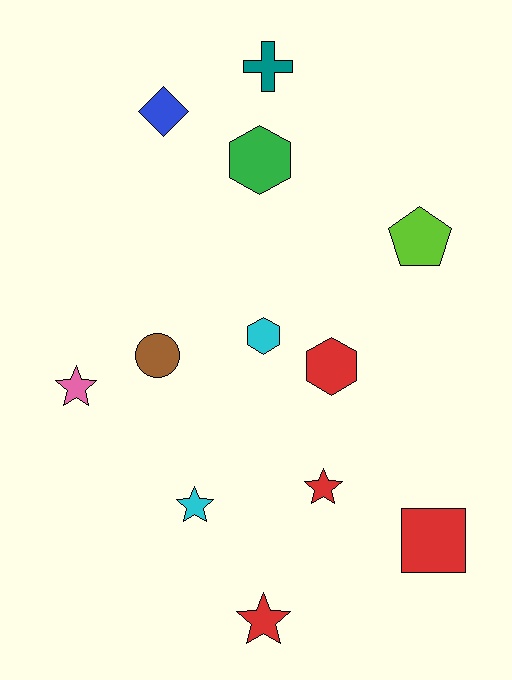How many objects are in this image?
There are 12 objects.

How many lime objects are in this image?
There is 1 lime object.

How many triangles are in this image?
There are no triangles.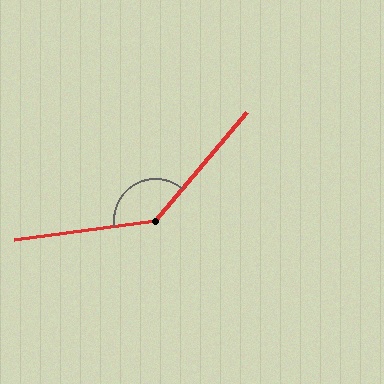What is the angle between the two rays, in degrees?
Approximately 138 degrees.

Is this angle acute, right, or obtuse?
It is obtuse.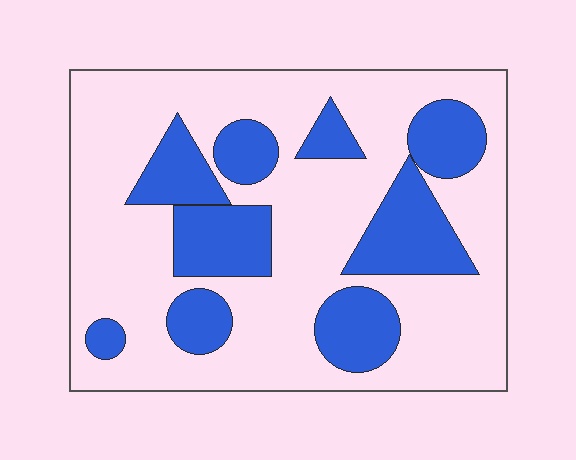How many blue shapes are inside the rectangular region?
9.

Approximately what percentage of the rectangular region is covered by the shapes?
Approximately 30%.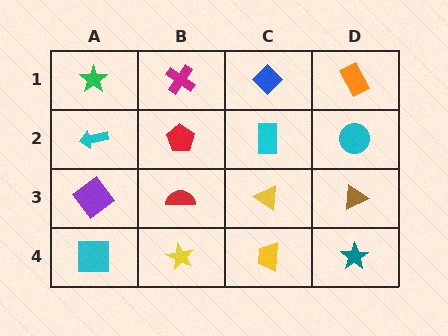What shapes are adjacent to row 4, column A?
A purple diamond (row 3, column A), a yellow star (row 4, column B).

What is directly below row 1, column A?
A cyan arrow.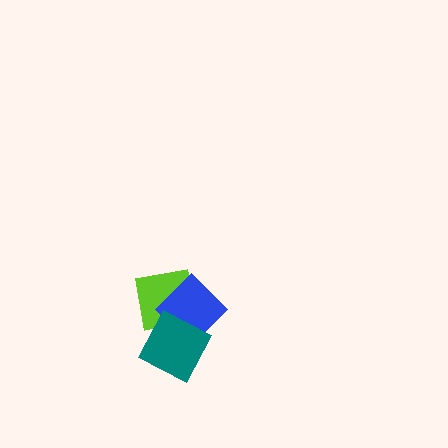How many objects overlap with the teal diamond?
2 objects overlap with the teal diamond.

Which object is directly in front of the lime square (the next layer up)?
The blue diamond is directly in front of the lime square.